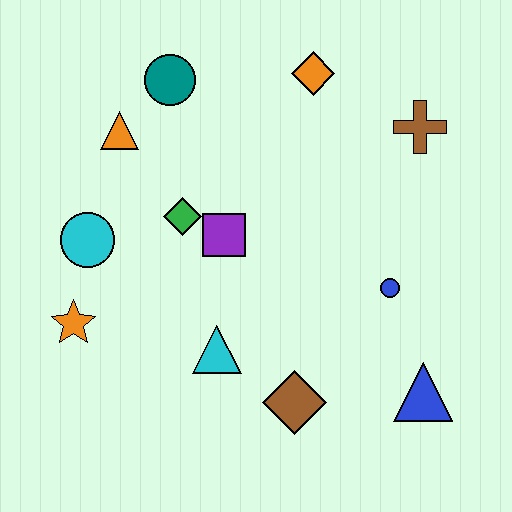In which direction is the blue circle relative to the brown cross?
The blue circle is below the brown cross.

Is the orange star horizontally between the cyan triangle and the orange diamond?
No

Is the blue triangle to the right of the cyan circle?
Yes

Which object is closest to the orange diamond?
The brown cross is closest to the orange diamond.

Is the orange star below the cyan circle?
Yes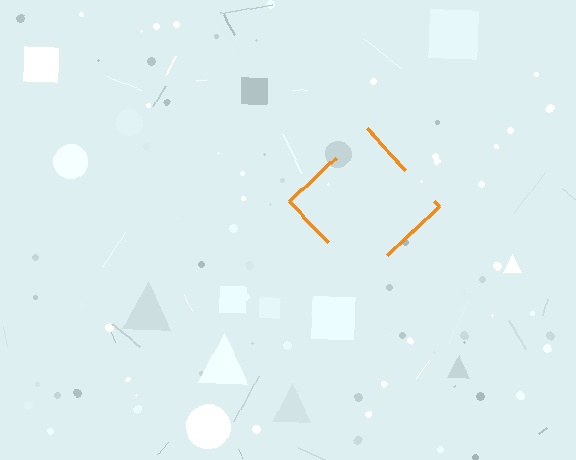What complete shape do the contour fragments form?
The contour fragments form a diamond.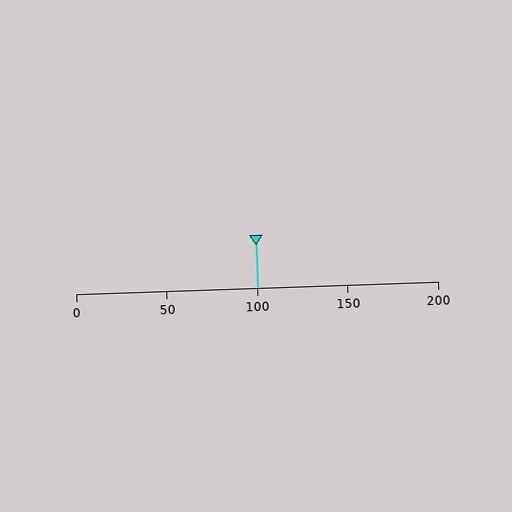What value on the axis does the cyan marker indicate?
The marker indicates approximately 100.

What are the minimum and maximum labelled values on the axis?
The axis runs from 0 to 200.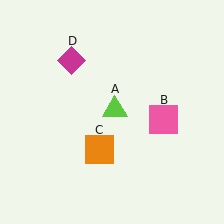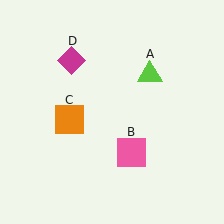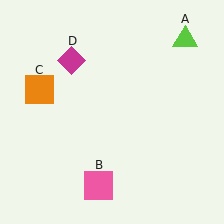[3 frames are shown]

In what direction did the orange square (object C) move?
The orange square (object C) moved up and to the left.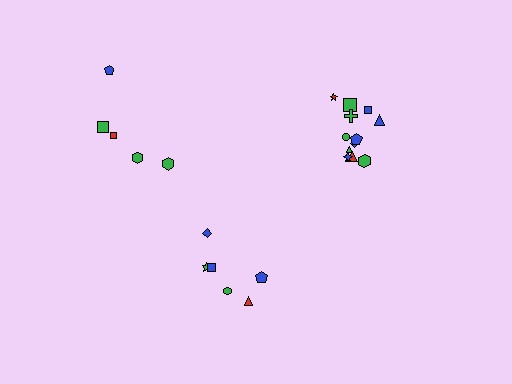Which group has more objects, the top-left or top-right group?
The top-right group.